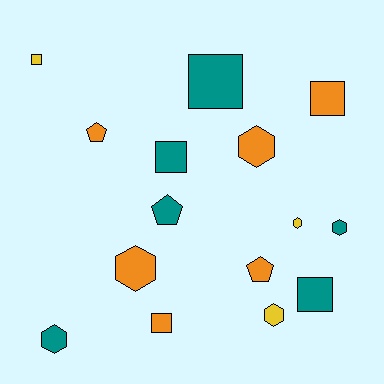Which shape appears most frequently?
Square, with 6 objects.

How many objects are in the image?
There are 15 objects.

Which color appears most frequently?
Teal, with 6 objects.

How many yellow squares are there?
There is 1 yellow square.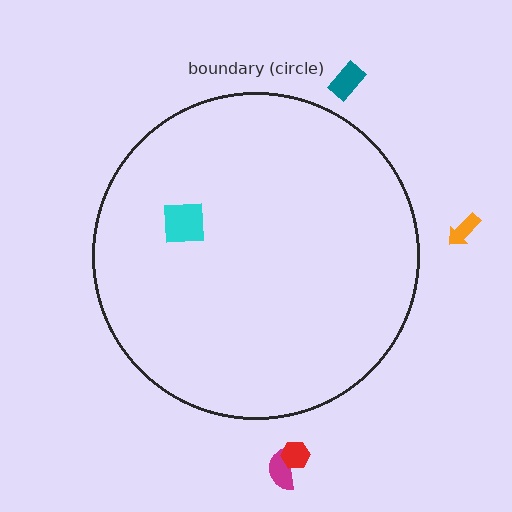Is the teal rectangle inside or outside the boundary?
Outside.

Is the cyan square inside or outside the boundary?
Inside.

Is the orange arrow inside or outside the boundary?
Outside.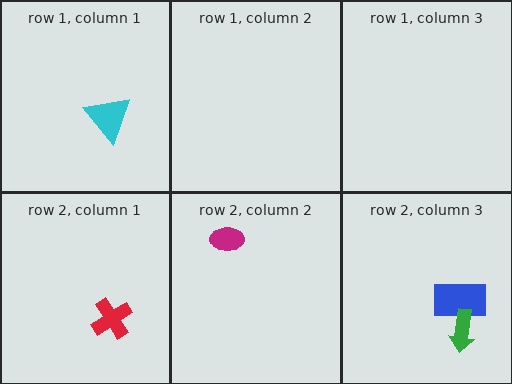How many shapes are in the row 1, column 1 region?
1.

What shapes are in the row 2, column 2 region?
The magenta ellipse.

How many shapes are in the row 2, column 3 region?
2.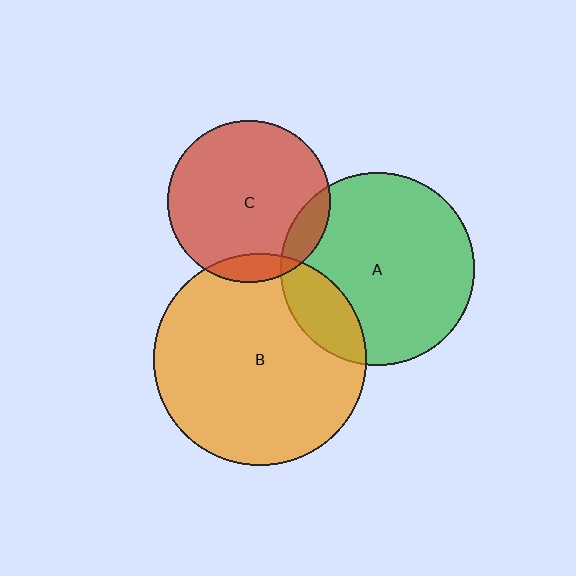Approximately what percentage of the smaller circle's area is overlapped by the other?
Approximately 10%.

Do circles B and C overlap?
Yes.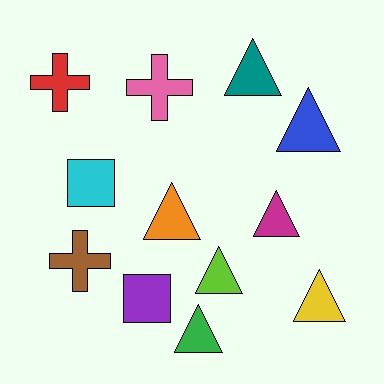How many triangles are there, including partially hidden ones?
There are 7 triangles.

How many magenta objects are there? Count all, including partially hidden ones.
There is 1 magenta object.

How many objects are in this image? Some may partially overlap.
There are 12 objects.